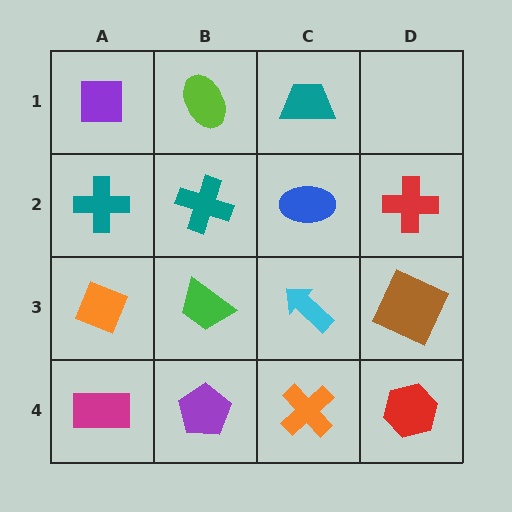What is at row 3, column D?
A brown square.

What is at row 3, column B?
A green trapezoid.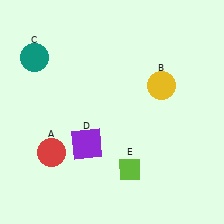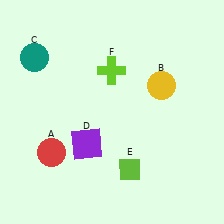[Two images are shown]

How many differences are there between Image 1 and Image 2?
There is 1 difference between the two images.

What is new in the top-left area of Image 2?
A lime cross (F) was added in the top-left area of Image 2.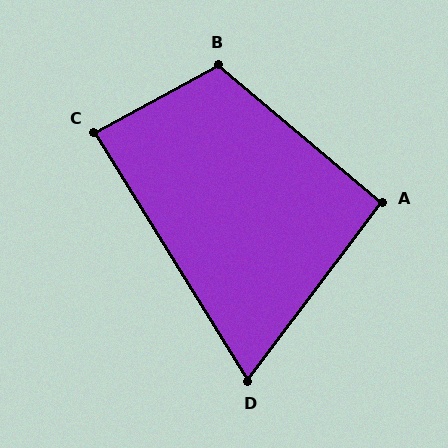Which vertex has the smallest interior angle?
D, at approximately 69 degrees.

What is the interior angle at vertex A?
Approximately 93 degrees (approximately right).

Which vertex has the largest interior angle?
B, at approximately 111 degrees.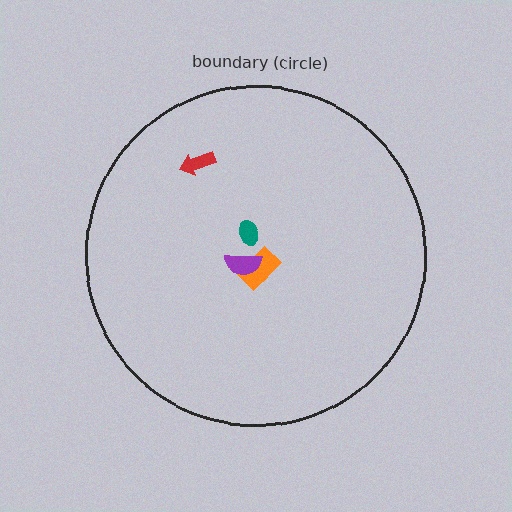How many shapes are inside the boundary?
4 inside, 0 outside.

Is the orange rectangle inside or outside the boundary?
Inside.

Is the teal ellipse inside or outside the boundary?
Inside.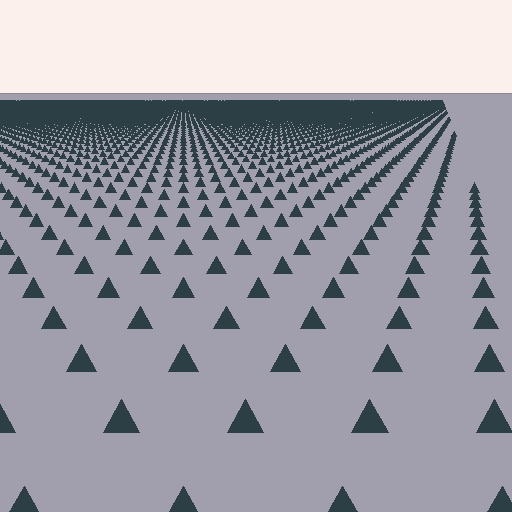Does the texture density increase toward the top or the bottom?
Density increases toward the top.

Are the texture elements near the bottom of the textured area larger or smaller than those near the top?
Larger. Near the bottom, elements are closer to the viewer and appear at a bigger on-screen size.